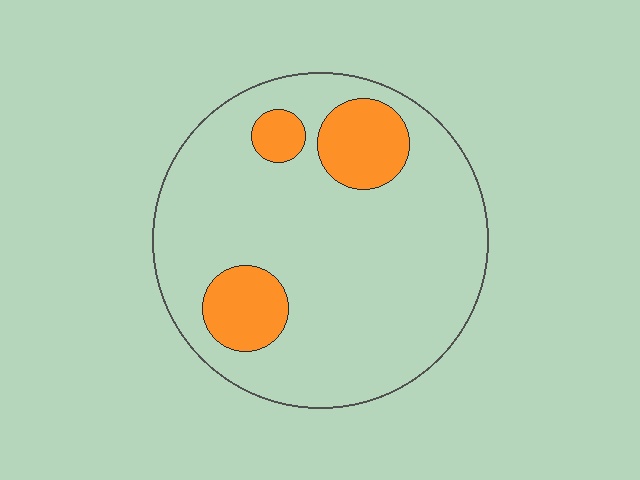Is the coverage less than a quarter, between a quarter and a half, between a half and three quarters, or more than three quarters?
Less than a quarter.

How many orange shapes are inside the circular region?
3.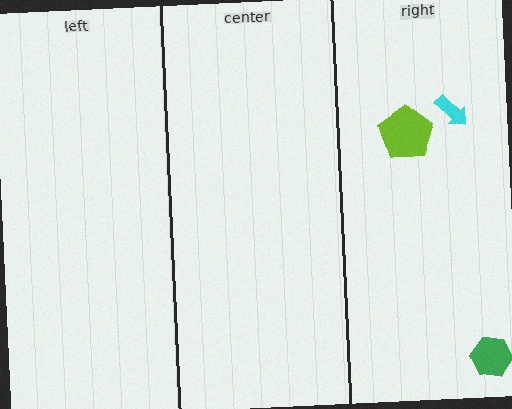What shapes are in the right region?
The green hexagon, the cyan arrow, the lime pentagon.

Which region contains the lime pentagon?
The right region.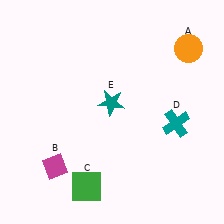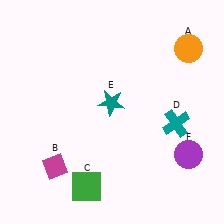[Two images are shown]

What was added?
A purple circle (F) was added in Image 2.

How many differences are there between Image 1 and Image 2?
There is 1 difference between the two images.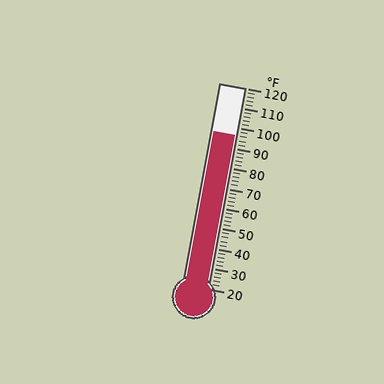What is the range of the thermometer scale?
The thermometer scale ranges from 20°F to 120°F.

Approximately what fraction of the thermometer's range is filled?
The thermometer is filled to approximately 75% of its range.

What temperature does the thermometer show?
The thermometer shows approximately 96°F.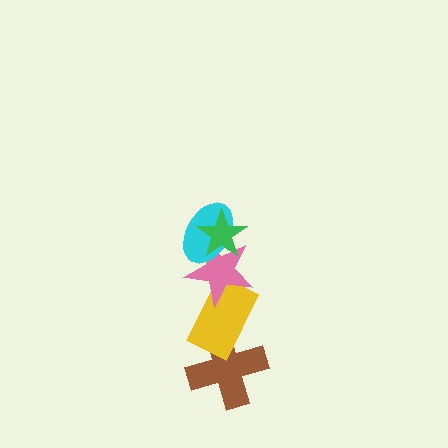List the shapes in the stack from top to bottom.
From top to bottom: the green star, the cyan ellipse, the pink star, the yellow rectangle, the brown cross.